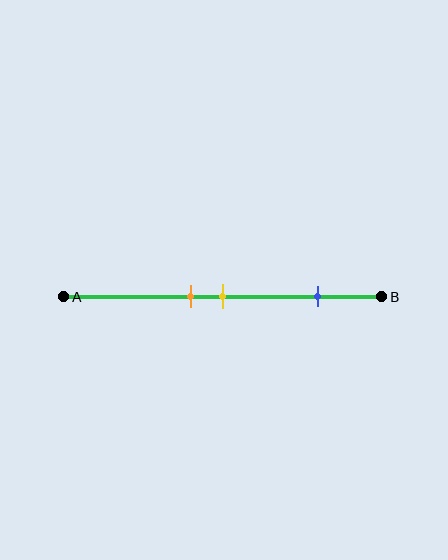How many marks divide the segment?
There are 3 marks dividing the segment.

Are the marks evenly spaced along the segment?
No, the marks are not evenly spaced.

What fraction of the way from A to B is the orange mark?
The orange mark is approximately 40% (0.4) of the way from A to B.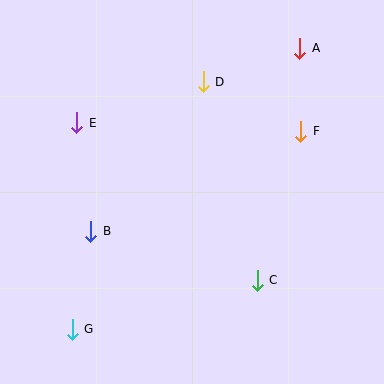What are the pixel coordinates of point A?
Point A is at (300, 48).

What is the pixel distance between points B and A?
The distance between B and A is 278 pixels.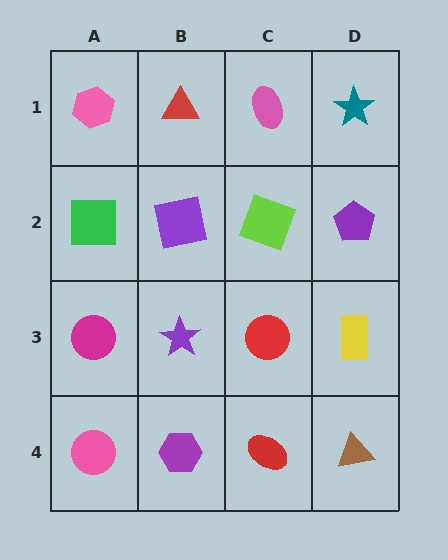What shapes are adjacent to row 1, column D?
A purple pentagon (row 2, column D), a pink ellipse (row 1, column C).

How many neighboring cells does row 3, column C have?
4.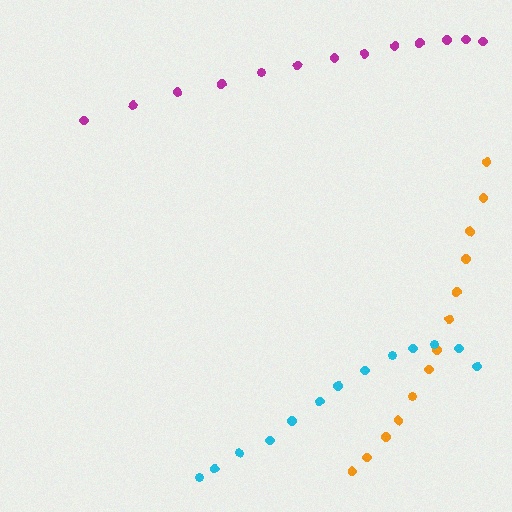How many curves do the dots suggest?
There are 3 distinct paths.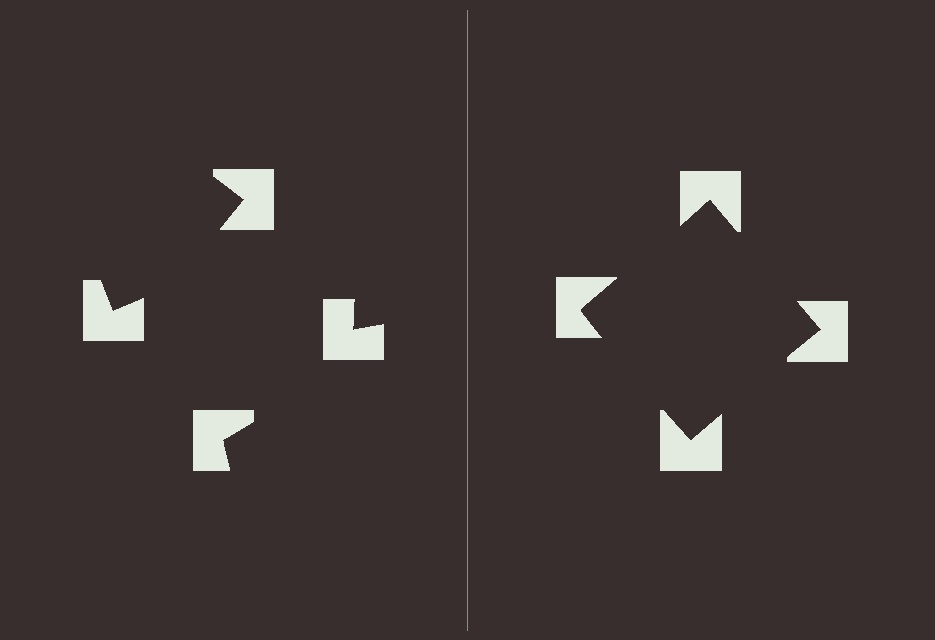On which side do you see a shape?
An illusory square appears on the right side. On the left side the wedge cuts are rotated, so no coherent shape forms.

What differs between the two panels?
The notched squares are positioned identically on both sides; only the wedge orientations differ. On the right they align to a square; on the left they are misaligned.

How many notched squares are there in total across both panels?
8 — 4 on each side.